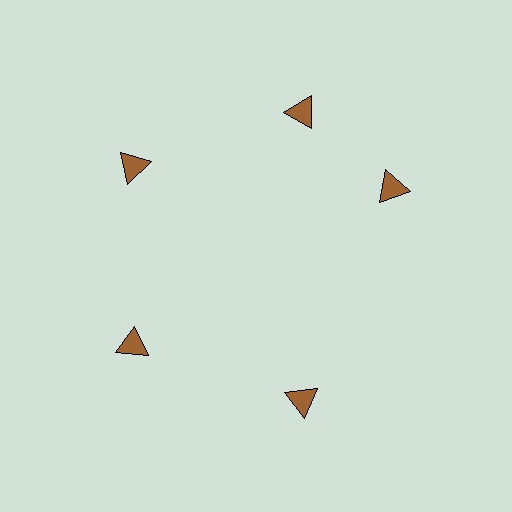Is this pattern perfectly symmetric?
No. The 5 brown triangles are arranged in a ring, but one element near the 3 o'clock position is rotated out of alignment along the ring, breaking the 5-fold rotational symmetry.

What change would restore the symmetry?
The symmetry would be restored by rotating it back into even spacing with its neighbors so that all 5 triangles sit at equal angles and equal distance from the center.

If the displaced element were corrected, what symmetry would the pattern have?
It would have 5-fold rotational symmetry — the pattern would map onto itself every 72 degrees.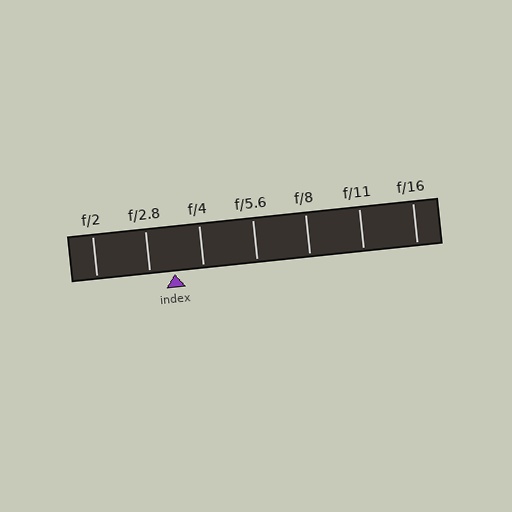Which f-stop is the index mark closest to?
The index mark is closest to f/2.8.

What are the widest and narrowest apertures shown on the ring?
The widest aperture shown is f/2 and the narrowest is f/16.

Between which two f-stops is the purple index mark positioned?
The index mark is between f/2.8 and f/4.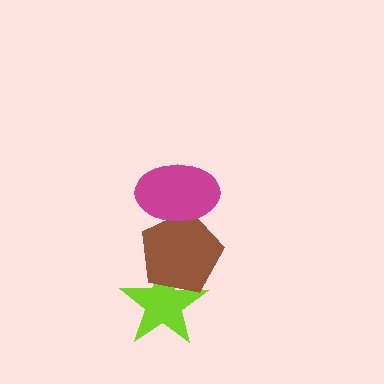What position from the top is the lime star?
The lime star is 3rd from the top.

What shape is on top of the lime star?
The brown pentagon is on top of the lime star.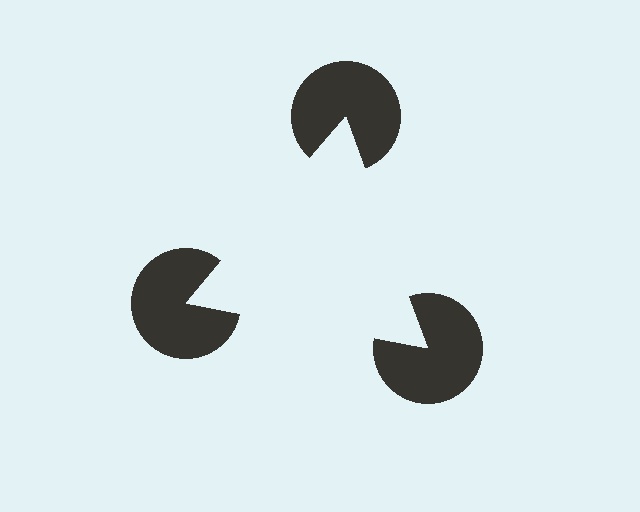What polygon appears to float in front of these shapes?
An illusory triangle — its edges are inferred from the aligned wedge cuts in the pac-man discs, not physically drawn.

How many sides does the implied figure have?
3 sides.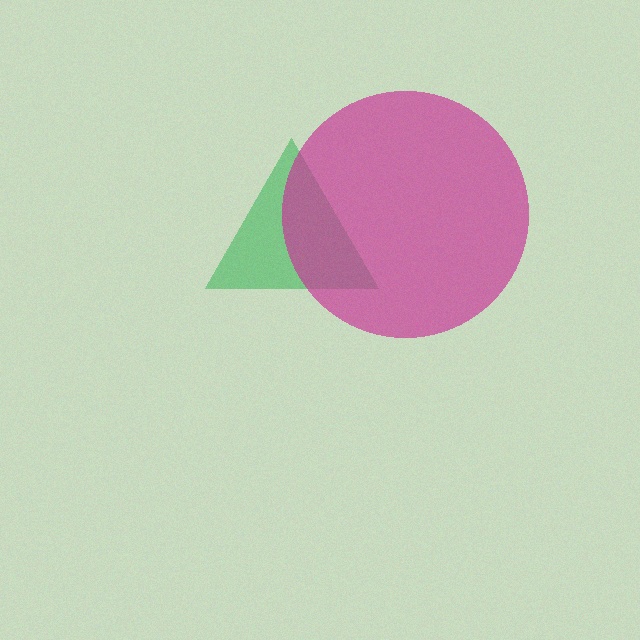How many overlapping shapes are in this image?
There are 2 overlapping shapes in the image.